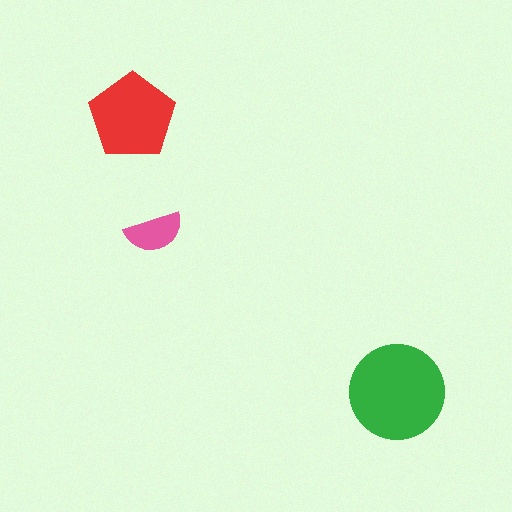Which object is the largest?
The green circle.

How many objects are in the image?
There are 3 objects in the image.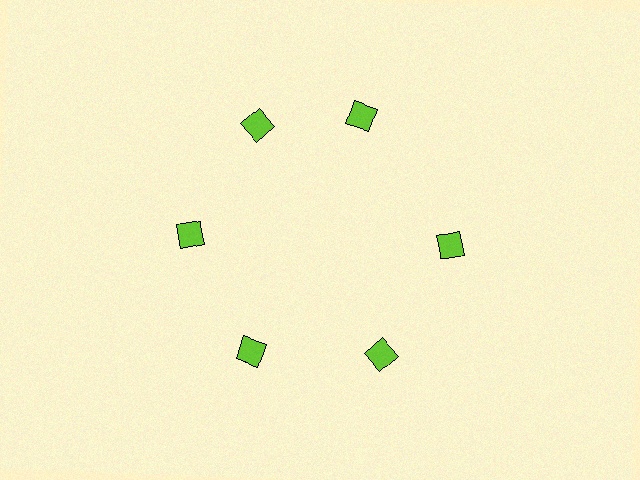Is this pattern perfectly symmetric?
No. The 6 lime squares are arranged in a ring, but one element near the 1 o'clock position is rotated out of alignment along the ring, breaking the 6-fold rotational symmetry.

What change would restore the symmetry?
The symmetry would be restored by rotating it back into even spacing with its neighbors so that all 6 squares sit at equal angles and equal distance from the center.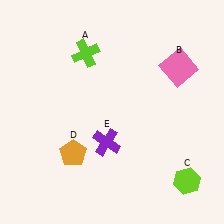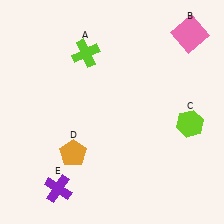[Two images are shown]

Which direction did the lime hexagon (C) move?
The lime hexagon (C) moved up.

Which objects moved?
The objects that moved are: the pink square (B), the lime hexagon (C), the purple cross (E).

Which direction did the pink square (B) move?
The pink square (B) moved up.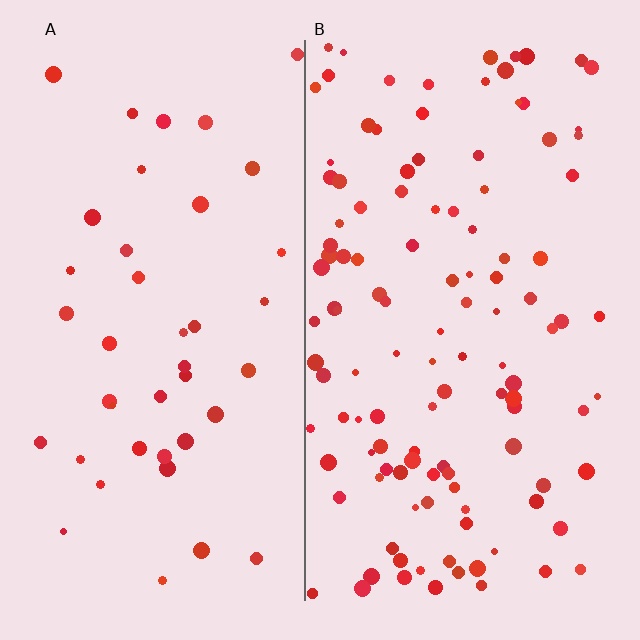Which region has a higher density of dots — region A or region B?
B (the right).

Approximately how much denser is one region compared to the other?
Approximately 2.8× — region B over region A.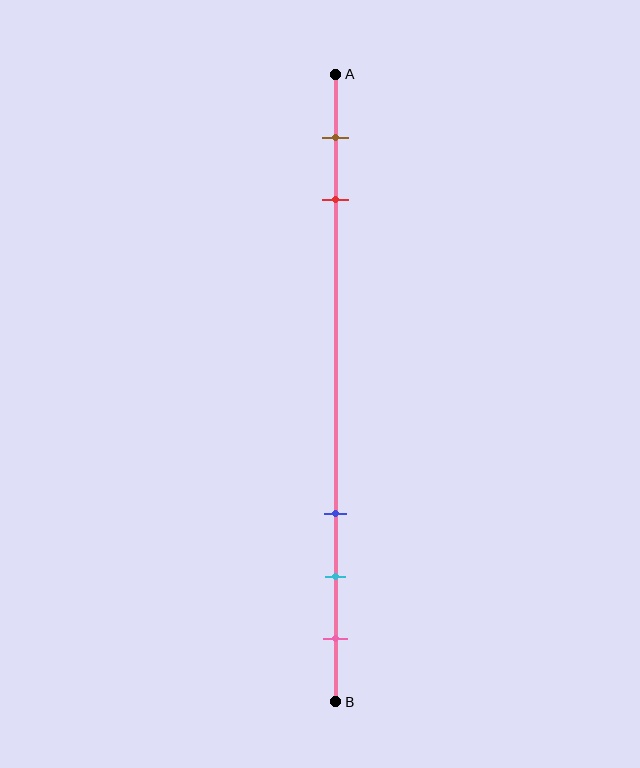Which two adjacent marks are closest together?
The cyan and pink marks are the closest adjacent pair.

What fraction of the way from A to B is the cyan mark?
The cyan mark is approximately 80% (0.8) of the way from A to B.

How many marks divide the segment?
There are 5 marks dividing the segment.